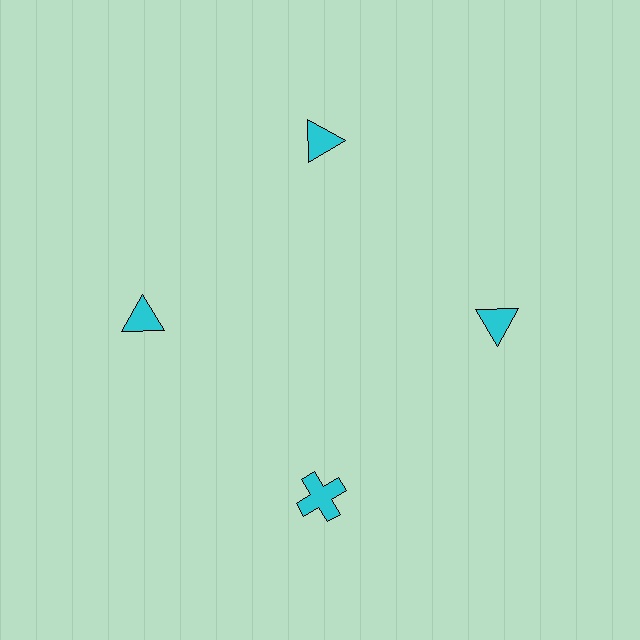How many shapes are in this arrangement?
There are 4 shapes arranged in a ring pattern.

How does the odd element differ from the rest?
It has a different shape: cross instead of triangle.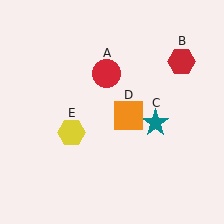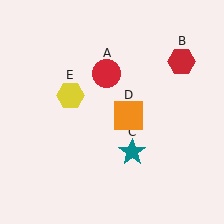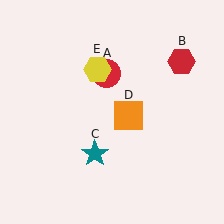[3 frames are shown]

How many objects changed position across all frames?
2 objects changed position: teal star (object C), yellow hexagon (object E).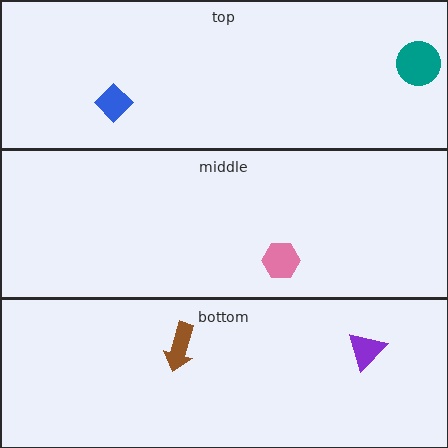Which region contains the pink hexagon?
The middle region.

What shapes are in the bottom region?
The purple triangle, the brown arrow.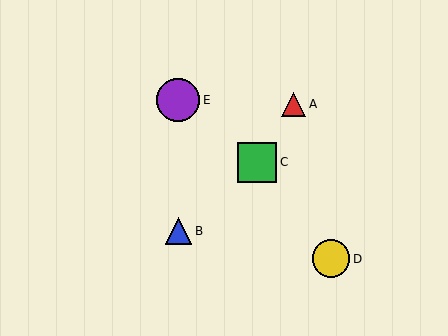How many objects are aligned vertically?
2 objects (B, E) are aligned vertically.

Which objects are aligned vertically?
Objects B, E are aligned vertically.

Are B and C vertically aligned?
No, B is at x≈178 and C is at x≈257.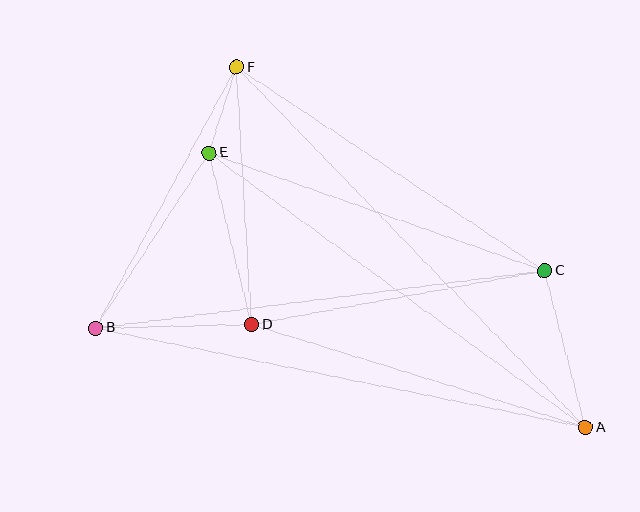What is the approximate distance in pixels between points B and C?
The distance between B and C is approximately 452 pixels.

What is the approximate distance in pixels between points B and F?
The distance between B and F is approximately 296 pixels.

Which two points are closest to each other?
Points E and F are closest to each other.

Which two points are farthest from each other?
Points A and F are farthest from each other.